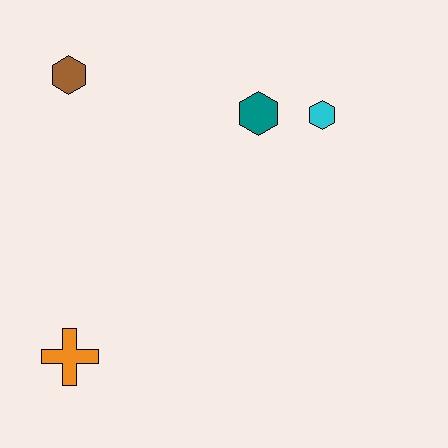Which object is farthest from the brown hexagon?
The orange cross is farthest from the brown hexagon.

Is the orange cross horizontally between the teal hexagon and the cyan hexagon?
No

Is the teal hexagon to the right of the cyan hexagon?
No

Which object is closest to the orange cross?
The brown hexagon is closest to the orange cross.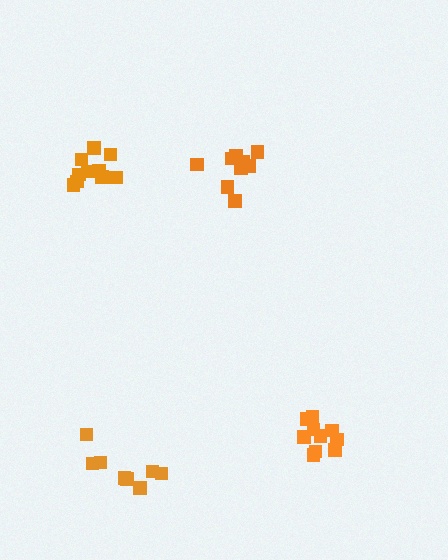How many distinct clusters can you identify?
There are 4 distinct clusters.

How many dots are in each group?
Group 1: 10 dots, Group 2: 9 dots, Group 3: 10 dots, Group 4: 8 dots (37 total).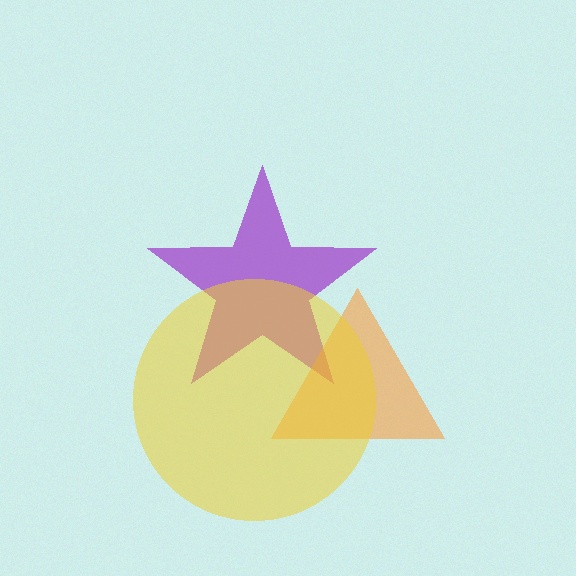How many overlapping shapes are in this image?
There are 3 overlapping shapes in the image.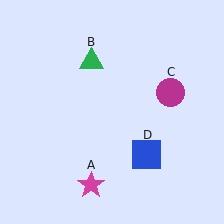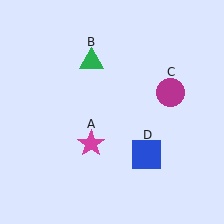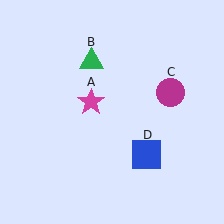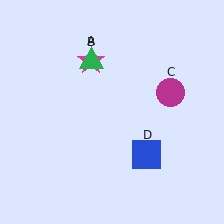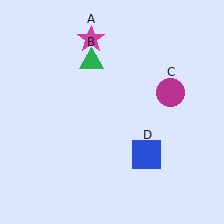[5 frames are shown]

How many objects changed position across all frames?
1 object changed position: magenta star (object A).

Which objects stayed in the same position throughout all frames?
Green triangle (object B) and magenta circle (object C) and blue square (object D) remained stationary.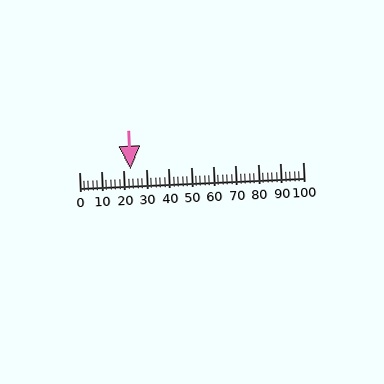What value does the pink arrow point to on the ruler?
The pink arrow points to approximately 23.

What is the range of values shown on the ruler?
The ruler shows values from 0 to 100.